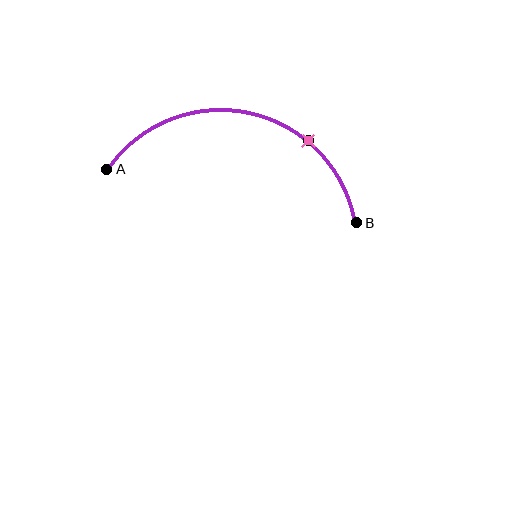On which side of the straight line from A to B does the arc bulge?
The arc bulges above the straight line connecting A and B.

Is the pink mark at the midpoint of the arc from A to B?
No. The pink mark lies on the arc but is closer to endpoint B. The arc midpoint would be at the point on the curve equidistant along the arc from both A and B.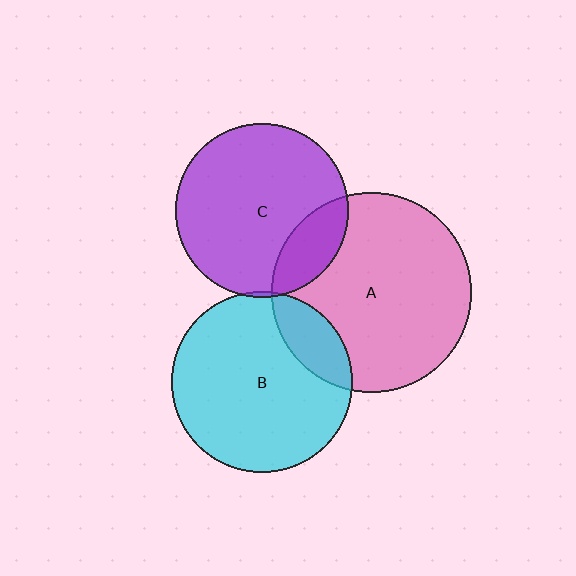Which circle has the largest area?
Circle A (pink).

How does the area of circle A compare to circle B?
Approximately 1.2 times.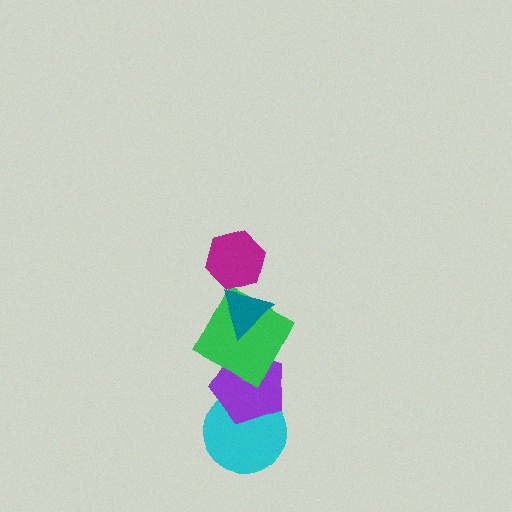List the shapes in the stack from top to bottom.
From top to bottom: the magenta hexagon, the teal triangle, the green square, the purple pentagon, the cyan circle.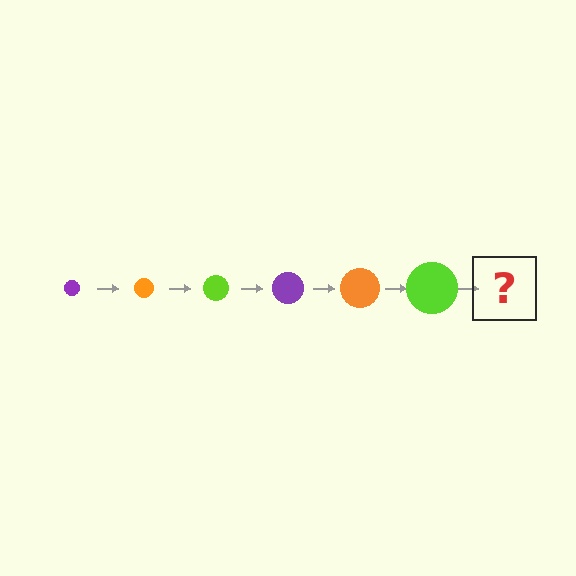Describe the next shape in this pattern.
It should be a purple circle, larger than the previous one.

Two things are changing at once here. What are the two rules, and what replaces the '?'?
The two rules are that the circle grows larger each step and the color cycles through purple, orange, and lime. The '?' should be a purple circle, larger than the previous one.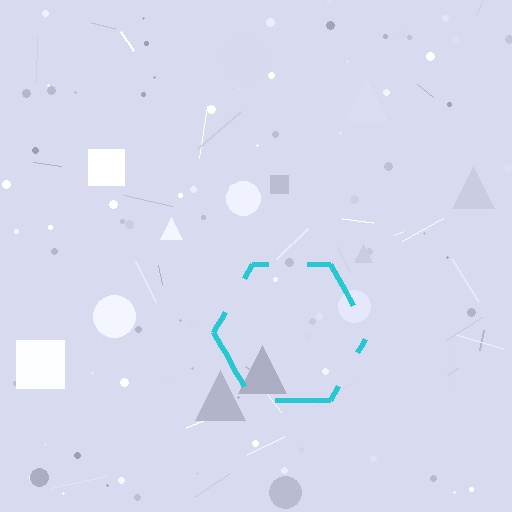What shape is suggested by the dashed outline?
The dashed outline suggests a hexagon.